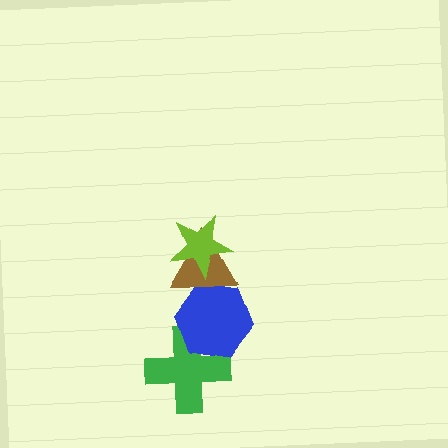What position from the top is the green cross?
The green cross is 4th from the top.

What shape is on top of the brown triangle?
The lime star is on top of the brown triangle.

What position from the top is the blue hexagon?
The blue hexagon is 3rd from the top.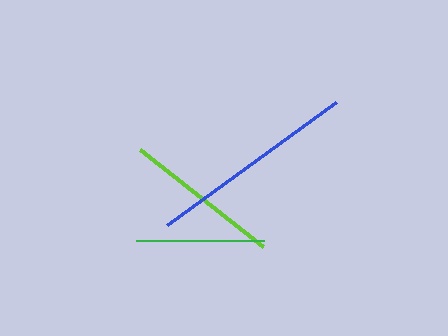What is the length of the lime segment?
The lime segment is approximately 156 pixels long.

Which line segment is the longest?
The blue line is the longest at approximately 209 pixels.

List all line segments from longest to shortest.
From longest to shortest: blue, lime, green.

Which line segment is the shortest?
The green line is the shortest at approximately 128 pixels.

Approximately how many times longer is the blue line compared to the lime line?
The blue line is approximately 1.3 times the length of the lime line.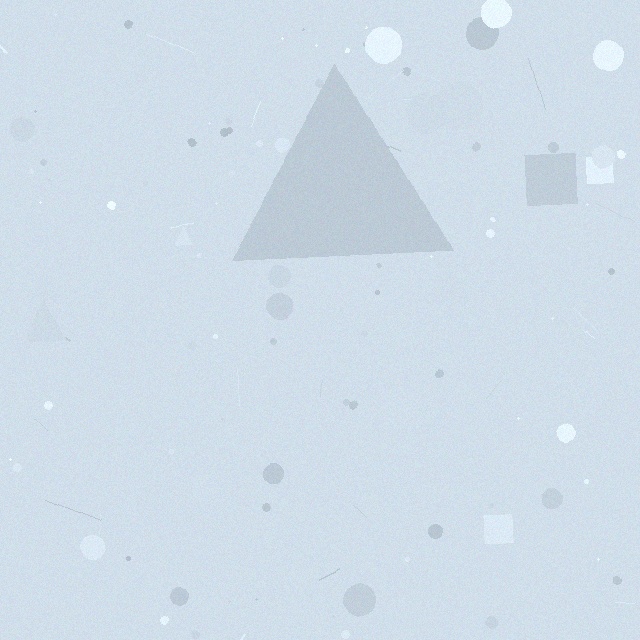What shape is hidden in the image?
A triangle is hidden in the image.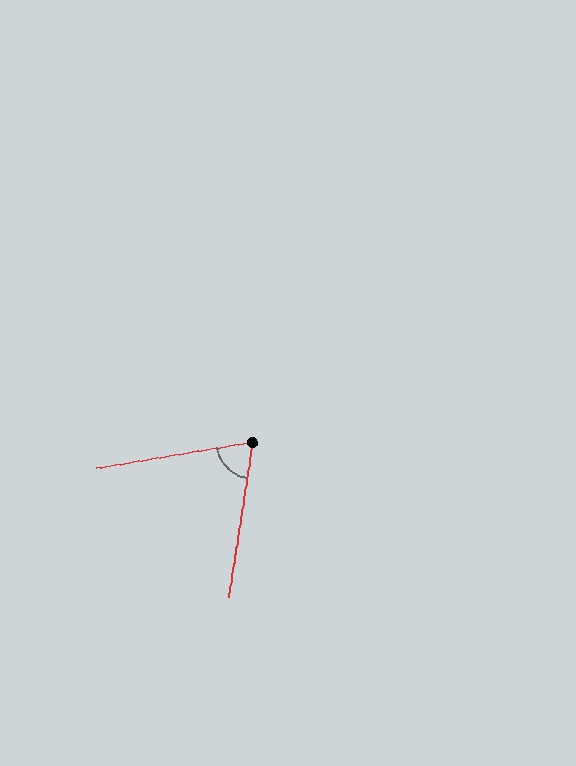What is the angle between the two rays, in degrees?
Approximately 72 degrees.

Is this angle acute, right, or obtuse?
It is acute.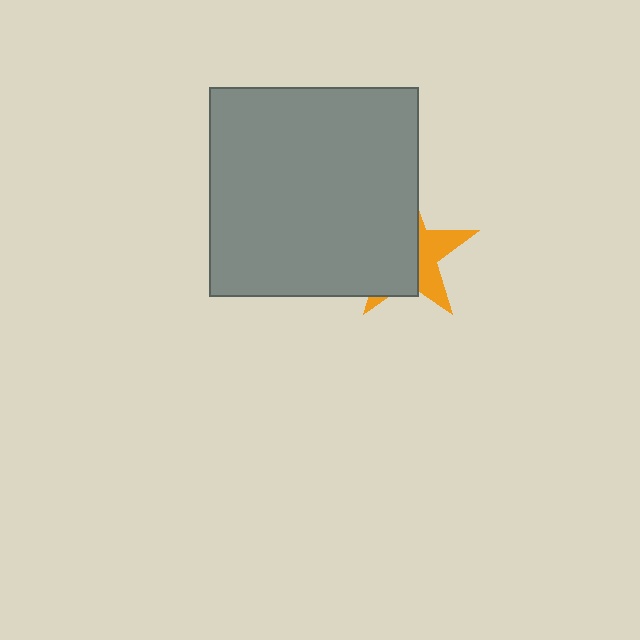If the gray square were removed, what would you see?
You would see the complete orange star.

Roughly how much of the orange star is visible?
A small part of it is visible (roughly 37%).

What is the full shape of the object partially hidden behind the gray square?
The partially hidden object is an orange star.